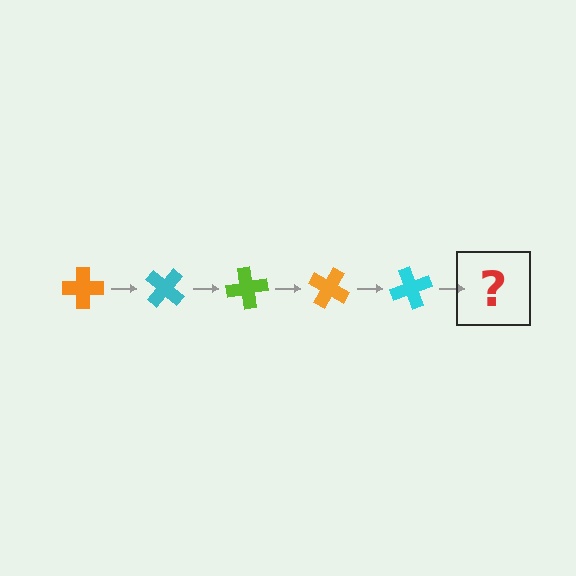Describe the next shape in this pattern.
It should be a lime cross, rotated 200 degrees from the start.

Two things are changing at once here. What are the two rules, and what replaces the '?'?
The two rules are that it rotates 40 degrees each step and the color cycles through orange, cyan, and lime. The '?' should be a lime cross, rotated 200 degrees from the start.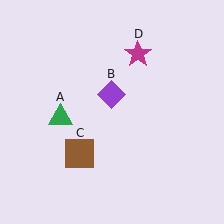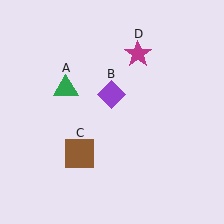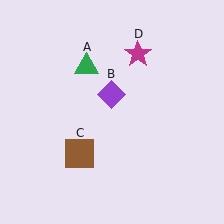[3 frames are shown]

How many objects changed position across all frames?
1 object changed position: green triangle (object A).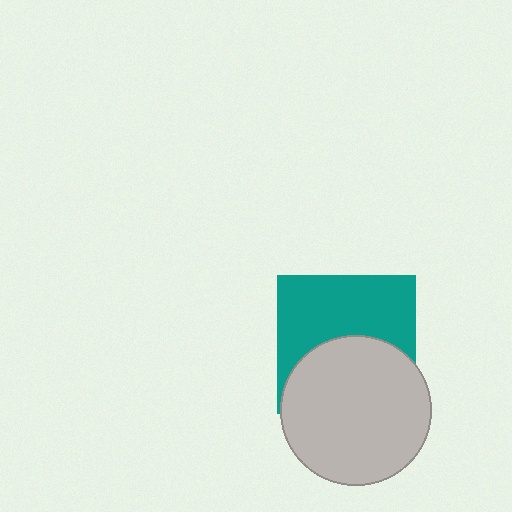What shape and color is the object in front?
The object in front is a light gray circle.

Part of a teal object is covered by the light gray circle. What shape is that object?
It is a square.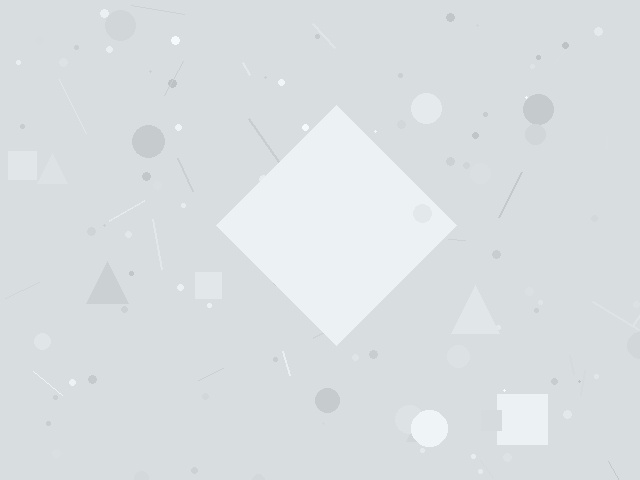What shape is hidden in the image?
A diamond is hidden in the image.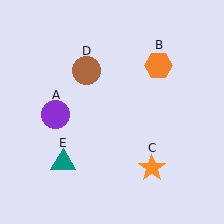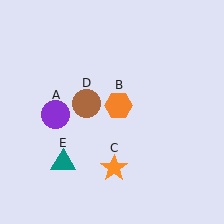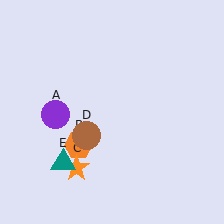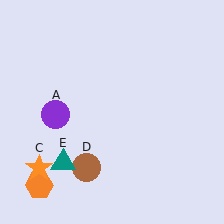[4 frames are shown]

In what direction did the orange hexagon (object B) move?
The orange hexagon (object B) moved down and to the left.